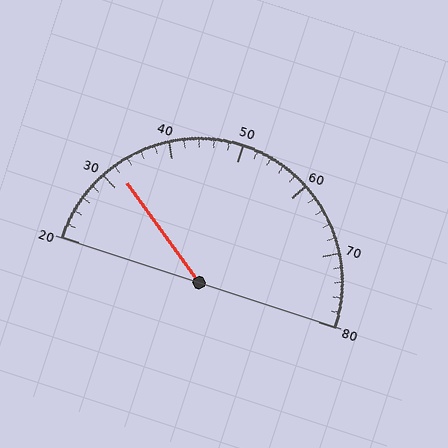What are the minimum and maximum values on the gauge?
The gauge ranges from 20 to 80.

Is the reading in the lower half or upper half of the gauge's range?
The reading is in the lower half of the range (20 to 80).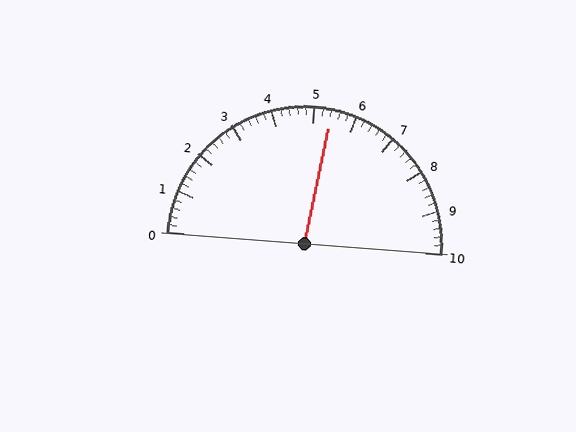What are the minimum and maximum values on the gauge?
The gauge ranges from 0 to 10.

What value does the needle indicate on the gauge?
The needle indicates approximately 5.4.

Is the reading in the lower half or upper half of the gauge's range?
The reading is in the upper half of the range (0 to 10).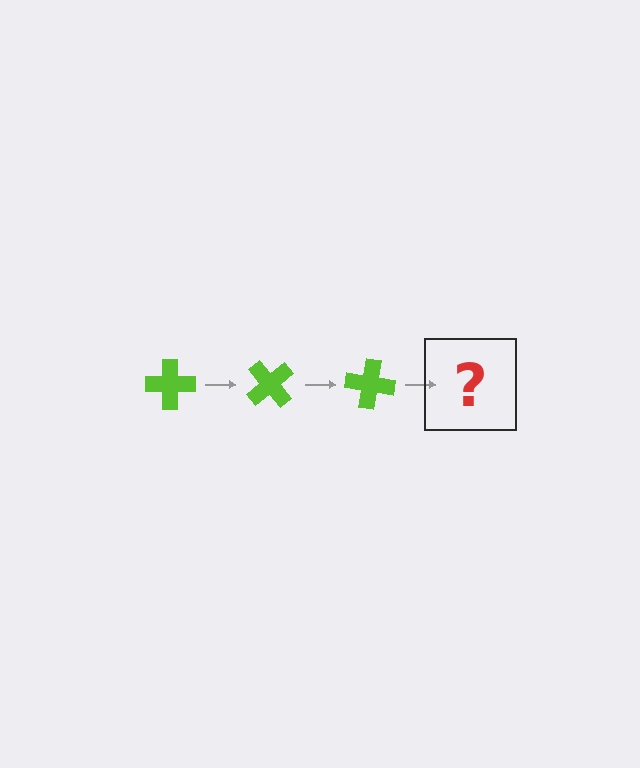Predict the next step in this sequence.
The next step is a lime cross rotated 150 degrees.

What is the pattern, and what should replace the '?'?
The pattern is that the cross rotates 50 degrees each step. The '?' should be a lime cross rotated 150 degrees.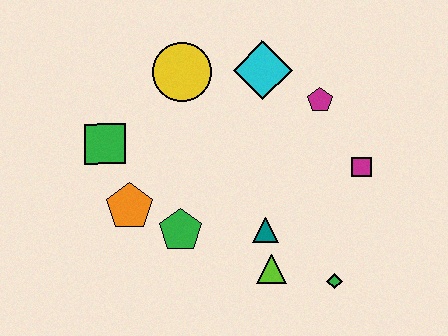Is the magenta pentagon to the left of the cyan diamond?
No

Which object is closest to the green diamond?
The lime triangle is closest to the green diamond.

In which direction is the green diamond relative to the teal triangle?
The green diamond is to the right of the teal triangle.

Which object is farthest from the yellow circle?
The green diamond is farthest from the yellow circle.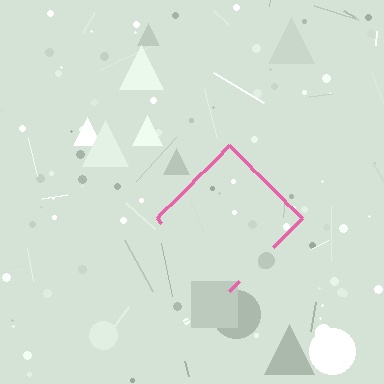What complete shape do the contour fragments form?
The contour fragments form a diamond.